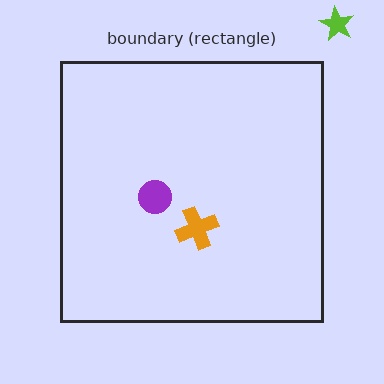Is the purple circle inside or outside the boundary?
Inside.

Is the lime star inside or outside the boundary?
Outside.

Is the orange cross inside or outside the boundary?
Inside.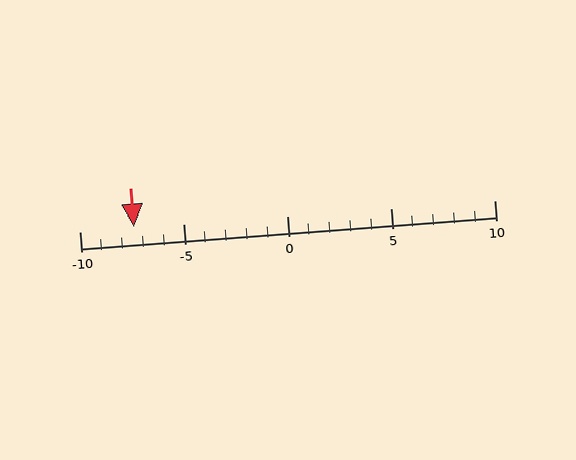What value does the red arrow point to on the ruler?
The red arrow points to approximately -7.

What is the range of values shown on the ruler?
The ruler shows values from -10 to 10.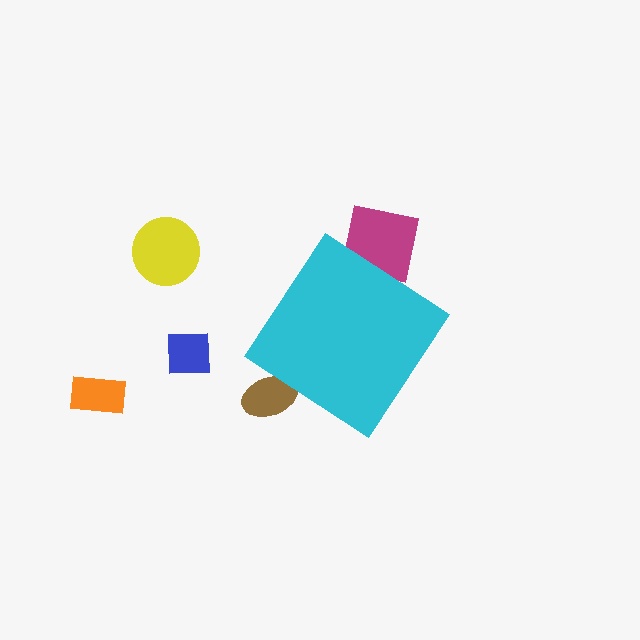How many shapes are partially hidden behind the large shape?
2 shapes are partially hidden.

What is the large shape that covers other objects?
A cyan diamond.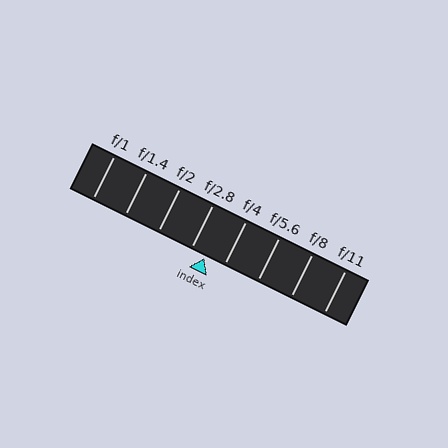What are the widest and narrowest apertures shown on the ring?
The widest aperture shown is f/1 and the narrowest is f/11.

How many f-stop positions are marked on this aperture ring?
There are 8 f-stop positions marked.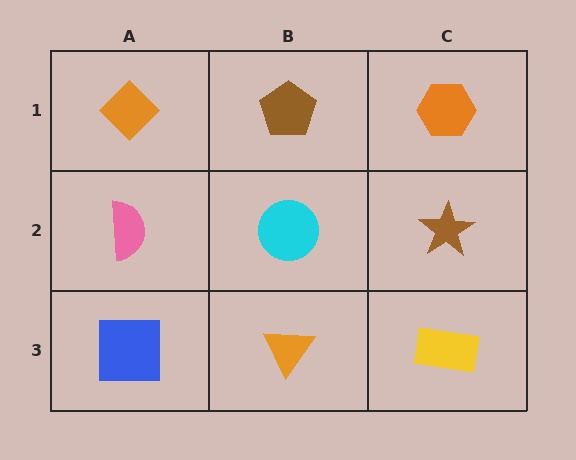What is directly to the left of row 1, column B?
An orange diamond.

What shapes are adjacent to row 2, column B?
A brown pentagon (row 1, column B), an orange triangle (row 3, column B), a pink semicircle (row 2, column A), a brown star (row 2, column C).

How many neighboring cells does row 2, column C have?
3.